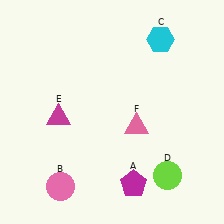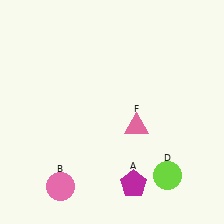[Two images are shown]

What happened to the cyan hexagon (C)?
The cyan hexagon (C) was removed in Image 2. It was in the top-right area of Image 1.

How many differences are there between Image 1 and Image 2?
There are 2 differences between the two images.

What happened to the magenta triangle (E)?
The magenta triangle (E) was removed in Image 2. It was in the bottom-left area of Image 1.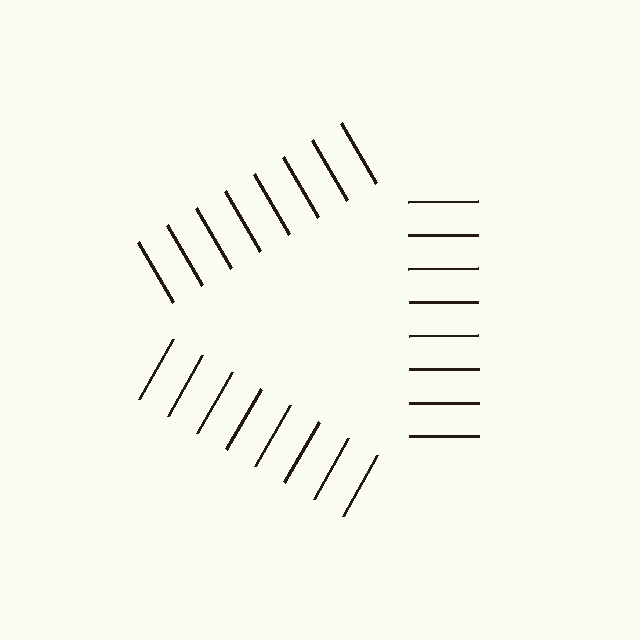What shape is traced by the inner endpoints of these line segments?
An illusory triangle — the line segments terminate on its edges but no continuous stroke is drawn.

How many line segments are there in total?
24 — 8 along each of the 3 edges.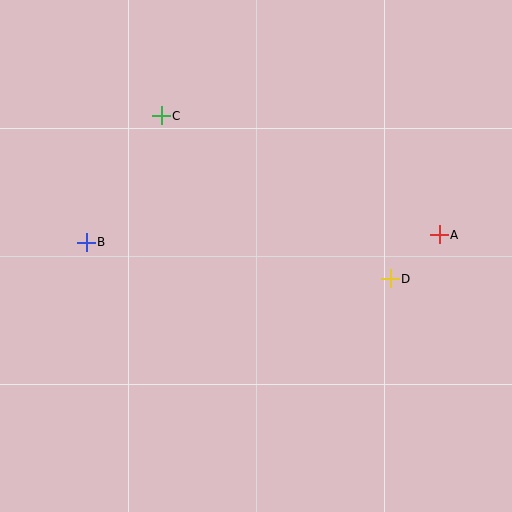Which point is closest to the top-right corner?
Point A is closest to the top-right corner.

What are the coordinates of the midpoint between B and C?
The midpoint between B and C is at (124, 179).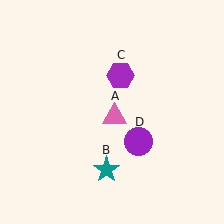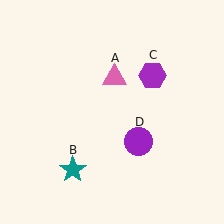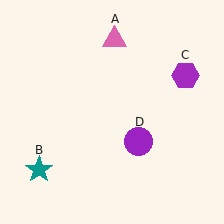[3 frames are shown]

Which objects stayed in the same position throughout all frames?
Purple circle (object D) remained stationary.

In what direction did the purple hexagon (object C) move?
The purple hexagon (object C) moved right.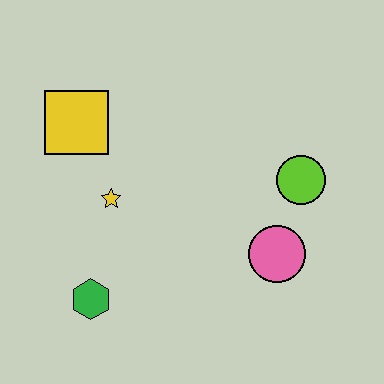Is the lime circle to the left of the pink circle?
No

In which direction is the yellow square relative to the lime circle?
The yellow square is to the left of the lime circle.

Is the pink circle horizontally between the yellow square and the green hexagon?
No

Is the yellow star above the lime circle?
No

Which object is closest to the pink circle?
The lime circle is closest to the pink circle.